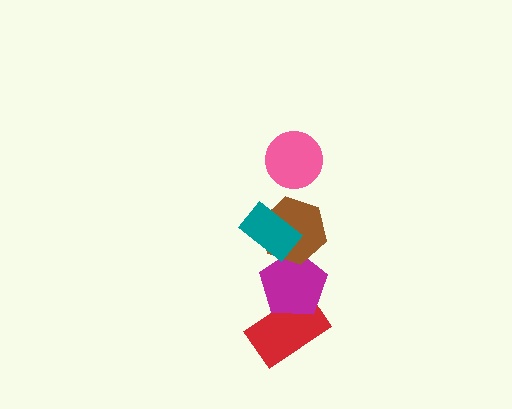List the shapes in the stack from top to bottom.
From top to bottom: the pink circle, the teal rectangle, the brown hexagon, the magenta pentagon, the red rectangle.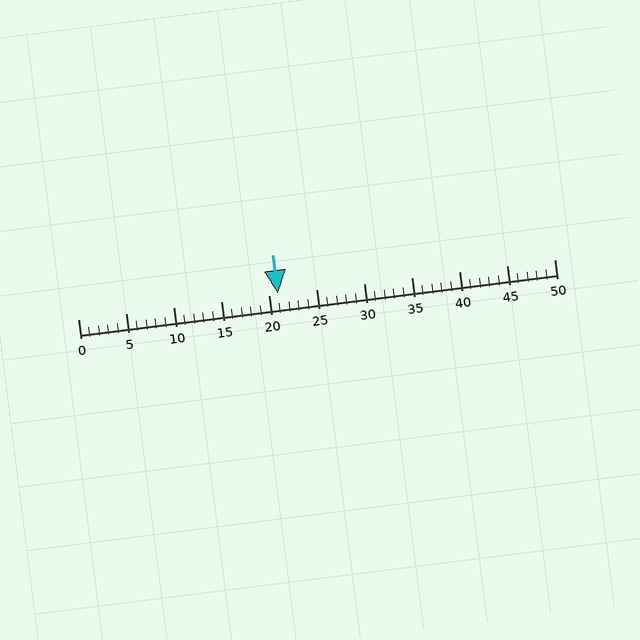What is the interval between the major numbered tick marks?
The major tick marks are spaced 5 units apart.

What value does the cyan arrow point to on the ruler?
The cyan arrow points to approximately 21.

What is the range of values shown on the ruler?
The ruler shows values from 0 to 50.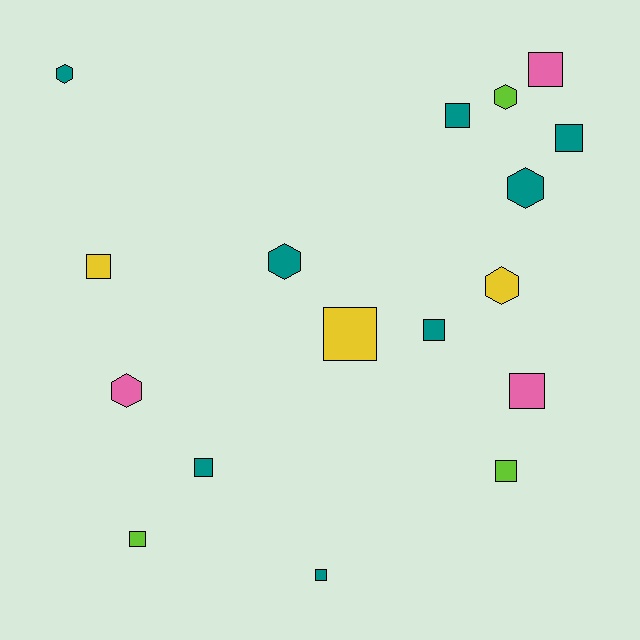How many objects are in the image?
There are 17 objects.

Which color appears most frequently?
Teal, with 8 objects.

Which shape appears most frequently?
Square, with 11 objects.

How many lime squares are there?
There are 2 lime squares.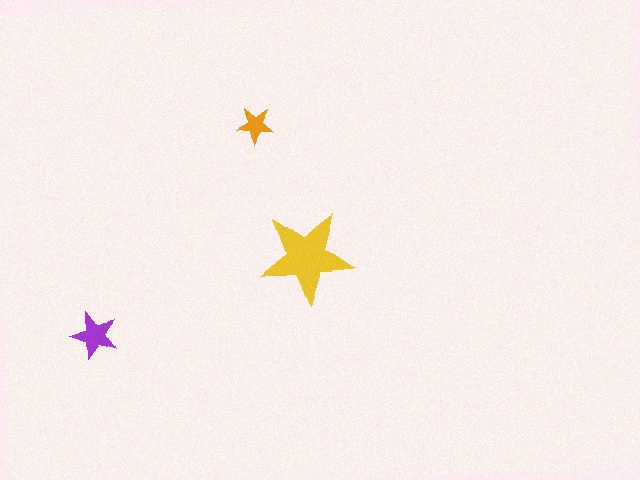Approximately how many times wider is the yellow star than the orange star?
About 2.5 times wider.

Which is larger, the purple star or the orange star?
The purple one.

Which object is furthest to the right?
The yellow star is rightmost.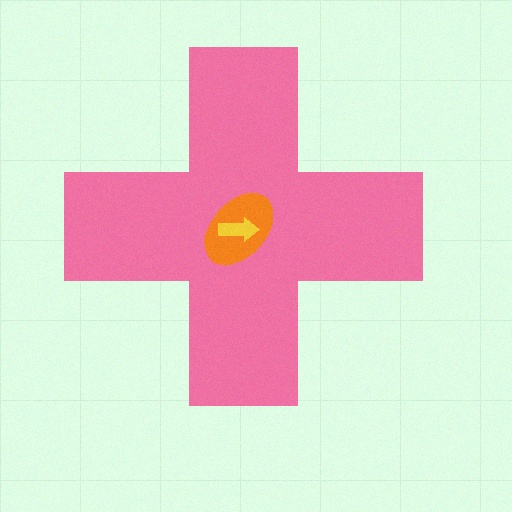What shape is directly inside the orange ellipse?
The yellow arrow.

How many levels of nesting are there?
3.